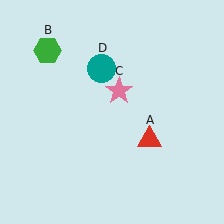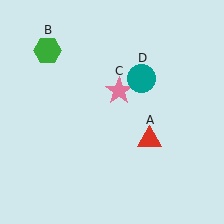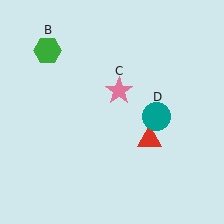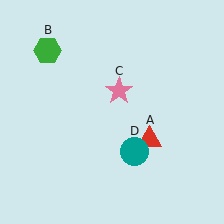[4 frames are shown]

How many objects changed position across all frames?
1 object changed position: teal circle (object D).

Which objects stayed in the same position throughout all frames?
Red triangle (object A) and green hexagon (object B) and pink star (object C) remained stationary.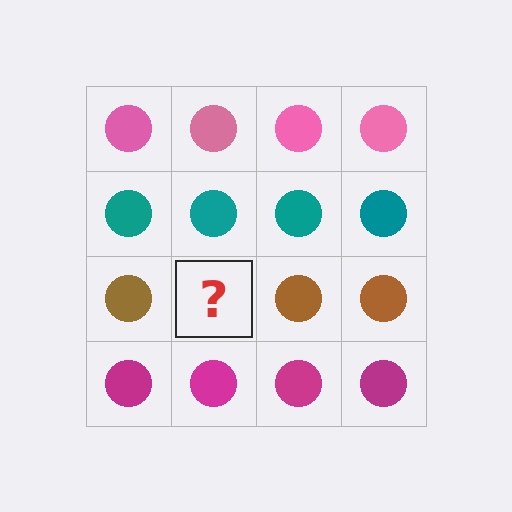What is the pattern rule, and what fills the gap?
The rule is that each row has a consistent color. The gap should be filled with a brown circle.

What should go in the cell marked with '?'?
The missing cell should contain a brown circle.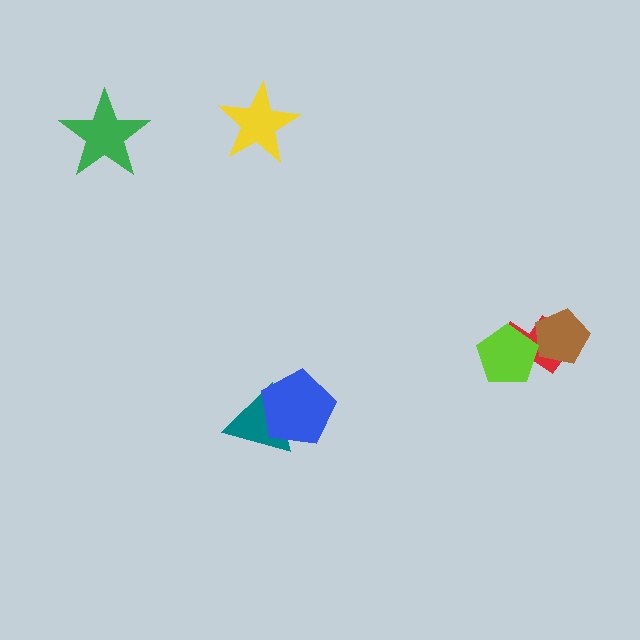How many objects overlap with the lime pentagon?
1 object overlaps with the lime pentagon.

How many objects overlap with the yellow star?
0 objects overlap with the yellow star.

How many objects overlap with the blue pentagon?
1 object overlaps with the blue pentagon.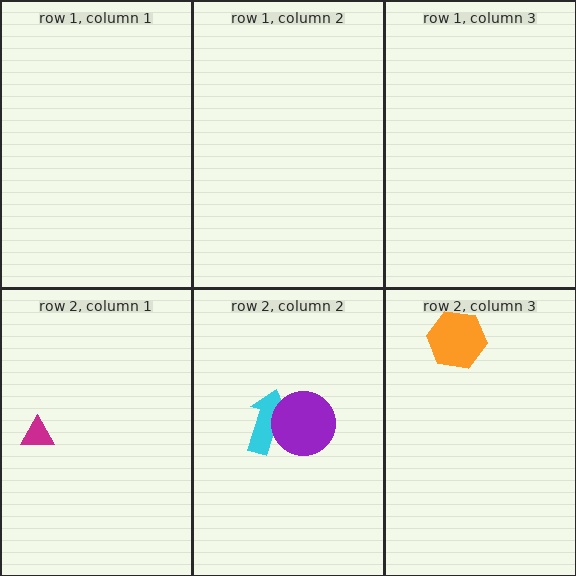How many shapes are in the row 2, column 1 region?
1.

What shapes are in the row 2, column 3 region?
The orange hexagon.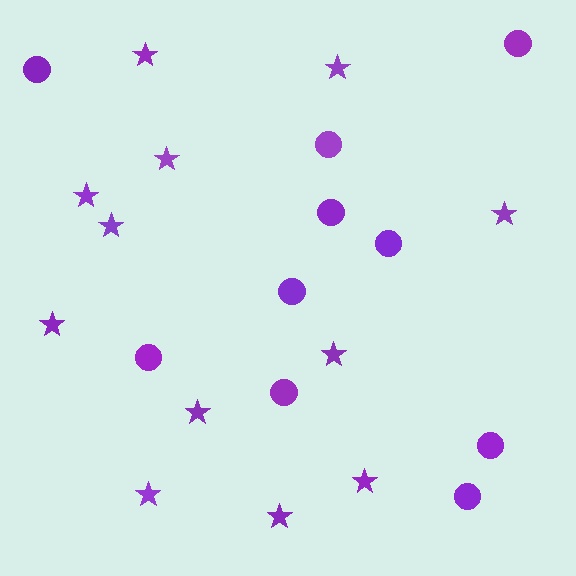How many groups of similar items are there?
There are 2 groups: one group of circles (10) and one group of stars (12).